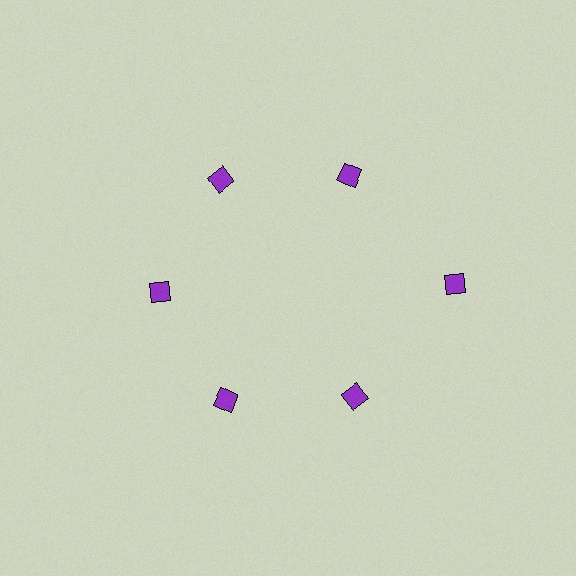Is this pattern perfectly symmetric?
No. The 6 purple diamonds are arranged in a ring, but one element near the 3 o'clock position is pushed outward from the center, breaking the 6-fold rotational symmetry.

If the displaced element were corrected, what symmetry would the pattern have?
It would have 6-fold rotational symmetry — the pattern would map onto itself every 60 degrees.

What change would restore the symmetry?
The symmetry would be restored by moving it inward, back onto the ring so that all 6 diamonds sit at equal angles and equal distance from the center.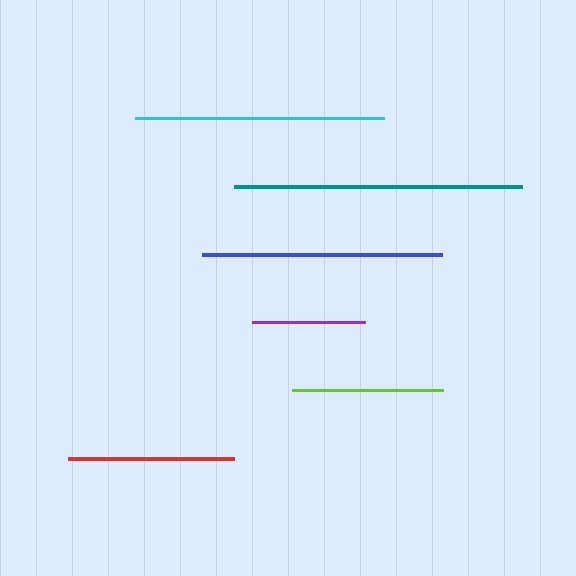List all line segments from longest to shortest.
From longest to shortest: teal, cyan, blue, red, lime, purple.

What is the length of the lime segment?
The lime segment is approximately 150 pixels long.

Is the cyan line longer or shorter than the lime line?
The cyan line is longer than the lime line.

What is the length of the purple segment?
The purple segment is approximately 113 pixels long.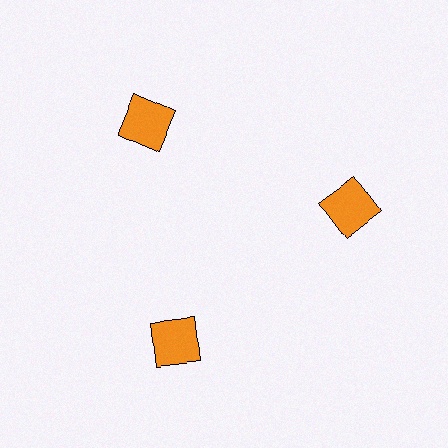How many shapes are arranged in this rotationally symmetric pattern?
There are 3 shapes, arranged in 3 groups of 1.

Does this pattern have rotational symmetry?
Yes, this pattern has 3-fold rotational symmetry. It looks the same after rotating 120 degrees around the center.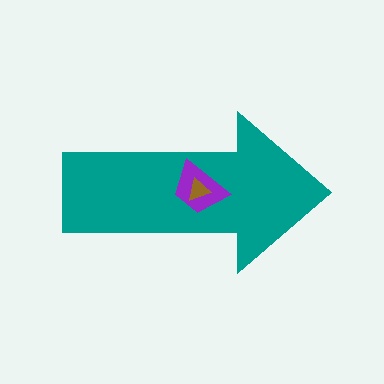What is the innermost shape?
The brown triangle.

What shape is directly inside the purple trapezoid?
The brown triangle.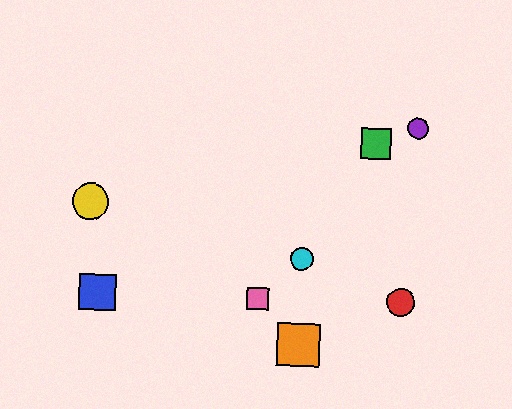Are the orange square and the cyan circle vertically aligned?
Yes, both are at x≈299.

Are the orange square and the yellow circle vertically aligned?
No, the orange square is at x≈299 and the yellow circle is at x≈90.